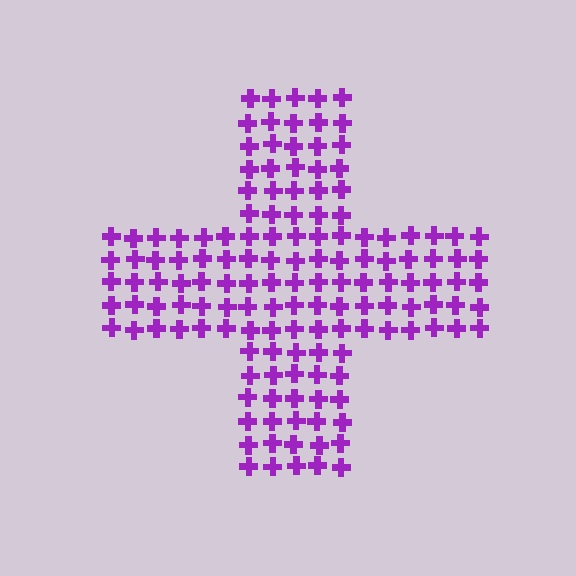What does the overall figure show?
The overall figure shows a cross.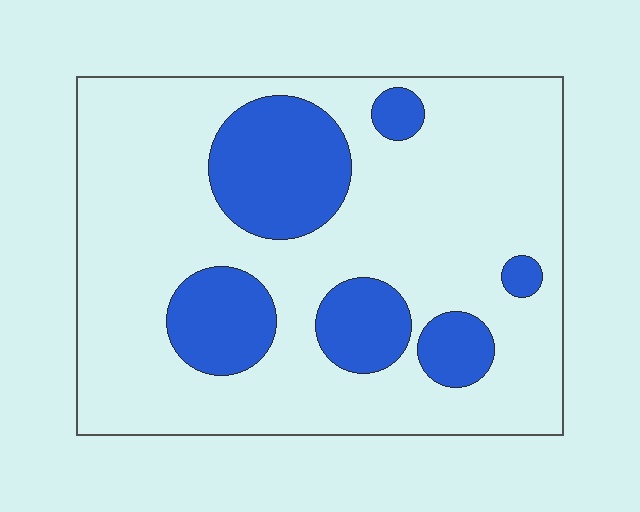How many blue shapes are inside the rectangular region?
6.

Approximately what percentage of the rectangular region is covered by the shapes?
Approximately 25%.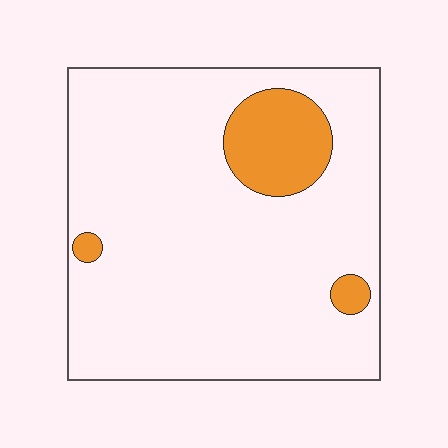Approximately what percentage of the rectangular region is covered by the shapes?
Approximately 10%.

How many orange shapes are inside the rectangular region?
3.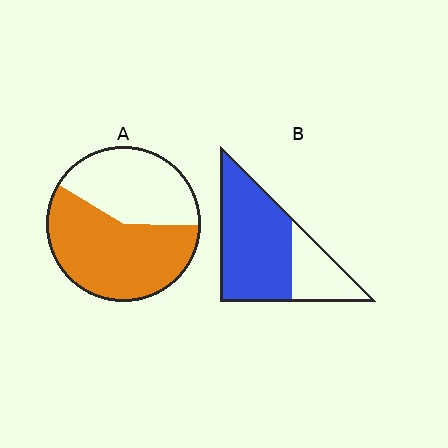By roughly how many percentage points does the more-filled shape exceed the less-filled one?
By roughly 10 percentage points (B over A).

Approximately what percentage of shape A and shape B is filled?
A is approximately 60% and B is approximately 70%.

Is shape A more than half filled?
Yes.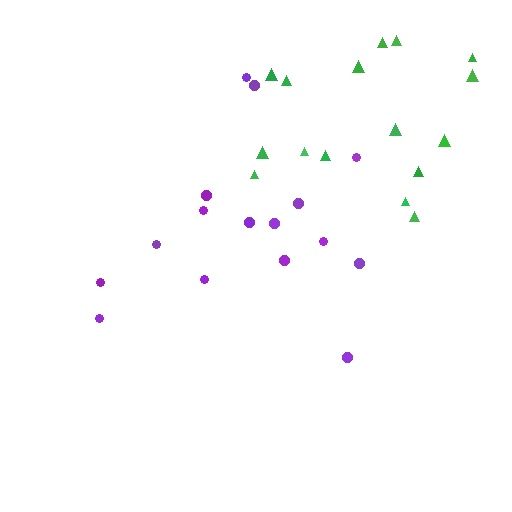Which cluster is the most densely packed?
Green.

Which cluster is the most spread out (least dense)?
Purple.